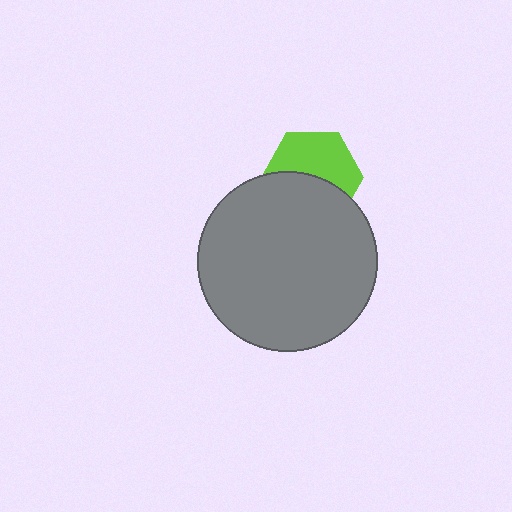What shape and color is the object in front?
The object in front is a gray circle.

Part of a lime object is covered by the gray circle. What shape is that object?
It is a hexagon.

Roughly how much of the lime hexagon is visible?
About half of it is visible (roughly 53%).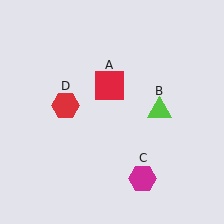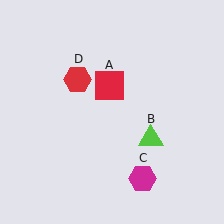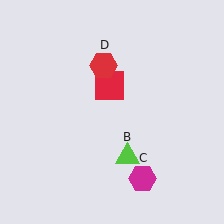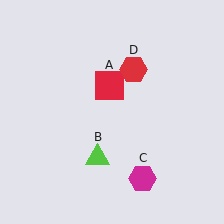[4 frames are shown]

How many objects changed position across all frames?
2 objects changed position: lime triangle (object B), red hexagon (object D).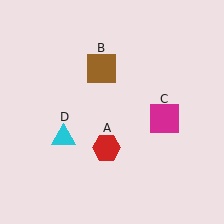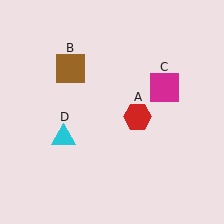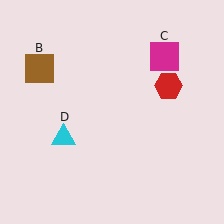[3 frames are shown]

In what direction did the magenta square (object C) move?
The magenta square (object C) moved up.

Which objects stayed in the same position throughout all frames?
Cyan triangle (object D) remained stationary.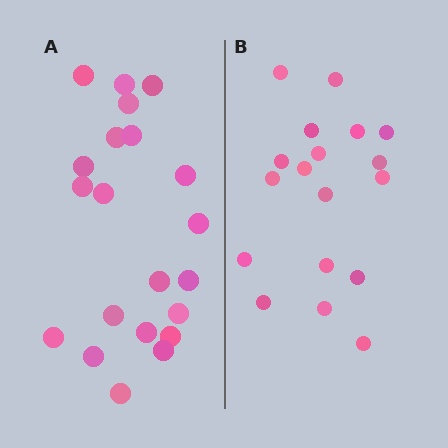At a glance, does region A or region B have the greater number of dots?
Region A (the left region) has more dots.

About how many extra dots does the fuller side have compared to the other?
Region A has just a few more — roughly 2 or 3 more dots than region B.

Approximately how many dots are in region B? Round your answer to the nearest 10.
About 20 dots. (The exact count is 18, which rounds to 20.)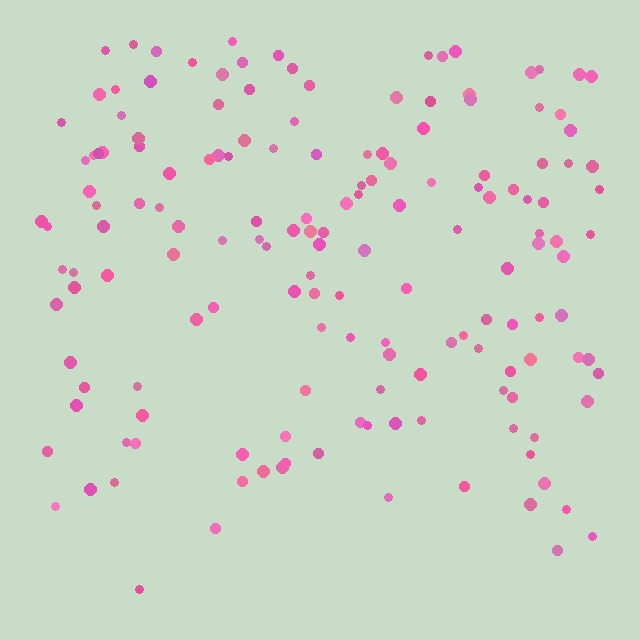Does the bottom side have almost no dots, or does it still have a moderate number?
Still a moderate number, just noticeably fewer than the top.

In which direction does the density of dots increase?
From bottom to top, with the top side densest.